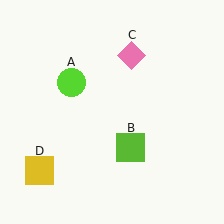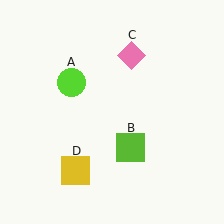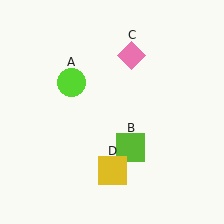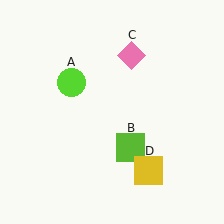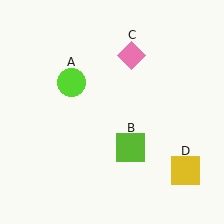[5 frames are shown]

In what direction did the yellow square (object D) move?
The yellow square (object D) moved right.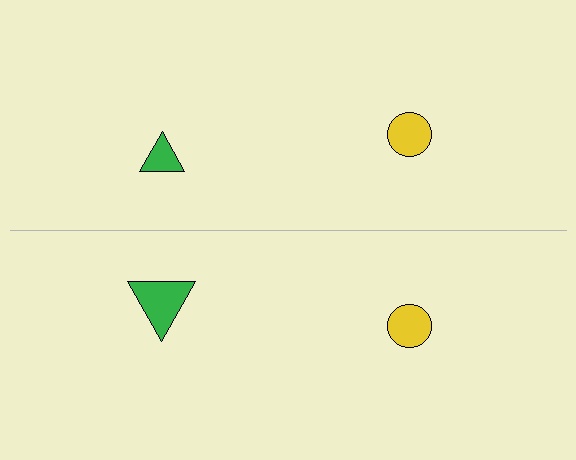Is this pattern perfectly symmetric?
No, the pattern is not perfectly symmetric. The green triangle on the bottom side has a different size than its mirror counterpart.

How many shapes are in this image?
There are 4 shapes in this image.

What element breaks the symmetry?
The green triangle on the bottom side has a different size than its mirror counterpart.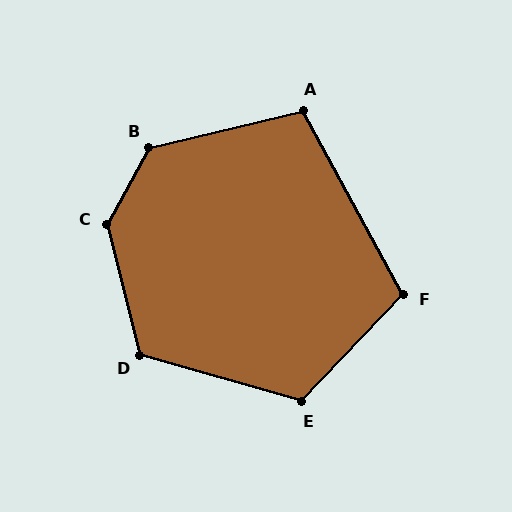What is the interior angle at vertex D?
Approximately 120 degrees (obtuse).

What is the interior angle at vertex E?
Approximately 118 degrees (obtuse).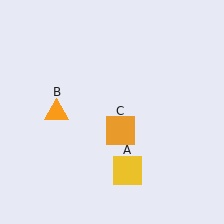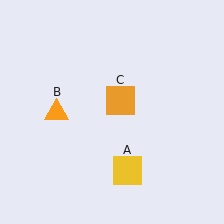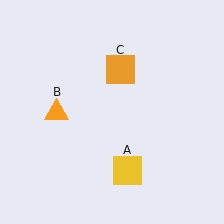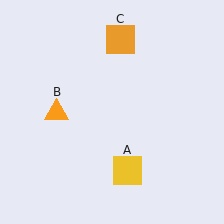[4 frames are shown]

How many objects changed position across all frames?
1 object changed position: orange square (object C).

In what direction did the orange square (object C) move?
The orange square (object C) moved up.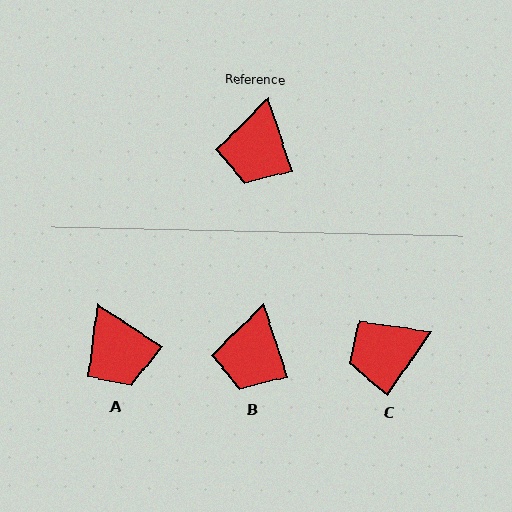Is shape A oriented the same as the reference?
No, it is off by about 38 degrees.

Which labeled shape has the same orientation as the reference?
B.